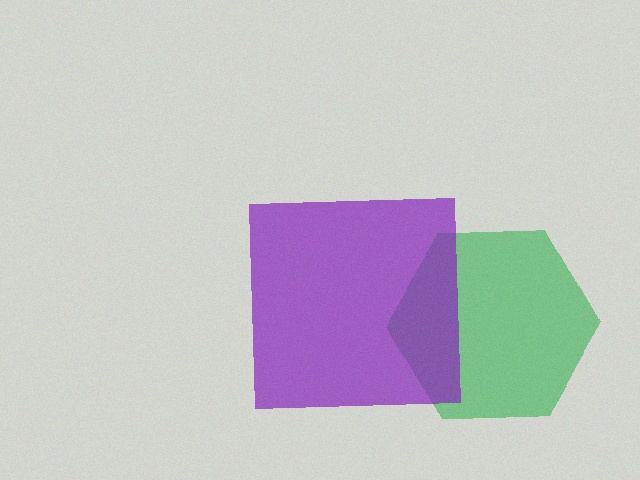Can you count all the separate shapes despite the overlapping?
Yes, there are 2 separate shapes.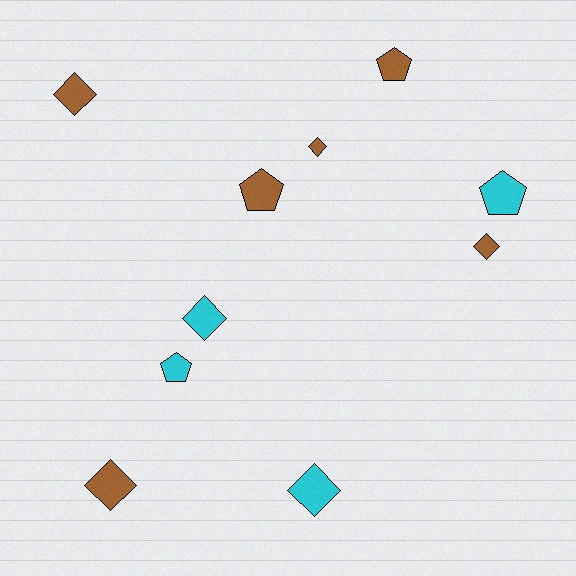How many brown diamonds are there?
There are 4 brown diamonds.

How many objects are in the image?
There are 10 objects.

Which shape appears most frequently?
Diamond, with 6 objects.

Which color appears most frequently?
Brown, with 6 objects.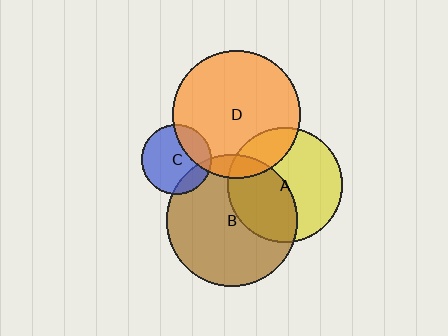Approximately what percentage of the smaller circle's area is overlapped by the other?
Approximately 40%.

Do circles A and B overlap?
Yes.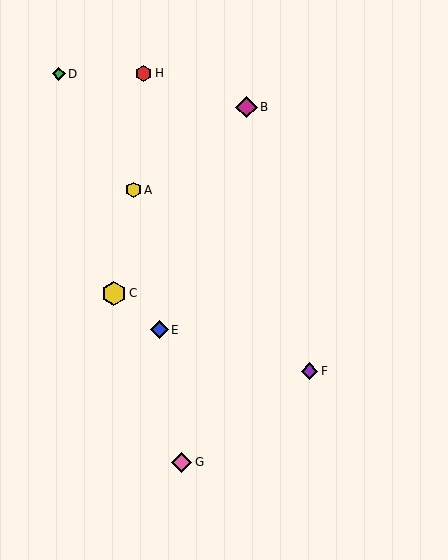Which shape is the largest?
The yellow hexagon (labeled C) is the largest.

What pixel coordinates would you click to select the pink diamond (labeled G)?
Click at (182, 462) to select the pink diamond G.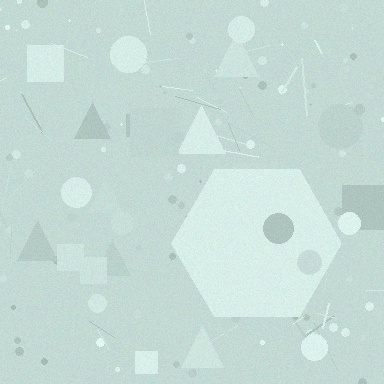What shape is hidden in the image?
A hexagon is hidden in the image.